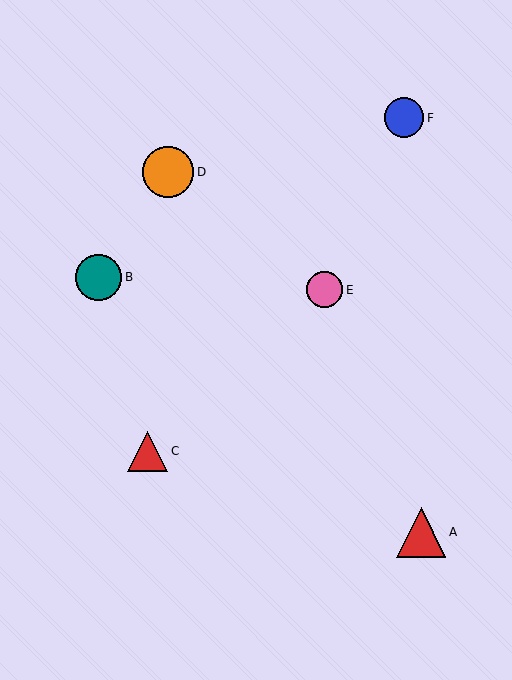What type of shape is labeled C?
Shape C is a red triangle.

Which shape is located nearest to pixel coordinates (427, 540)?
The red triangle (labeled A) at (421, 533) is nearest to that location.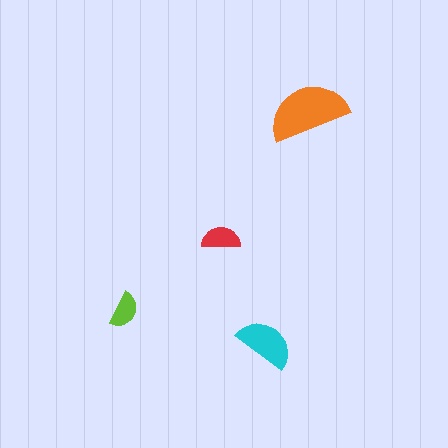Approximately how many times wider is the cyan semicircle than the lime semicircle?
About 1.5 times wider.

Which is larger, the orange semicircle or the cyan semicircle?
The orange one.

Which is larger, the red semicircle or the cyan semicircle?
The cyan one.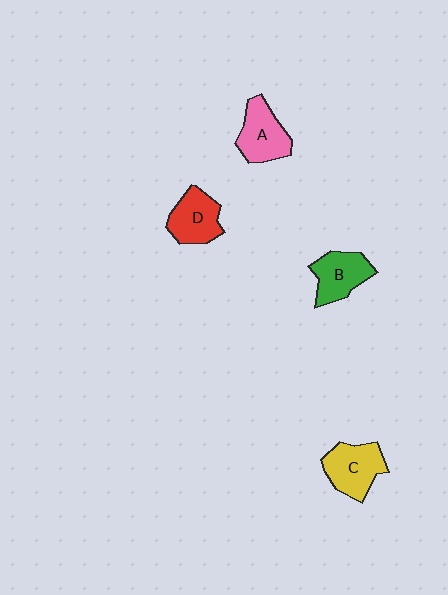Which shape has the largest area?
Shape C (yellow).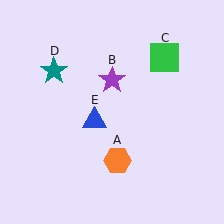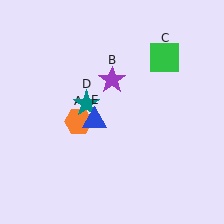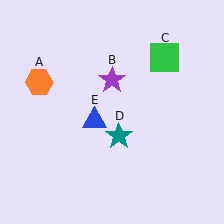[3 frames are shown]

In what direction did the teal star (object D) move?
The teal star (object D) moved down and to the right.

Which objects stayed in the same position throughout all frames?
Purple star (object B) and green square (object C) and blue triangle (object E) remained stationary.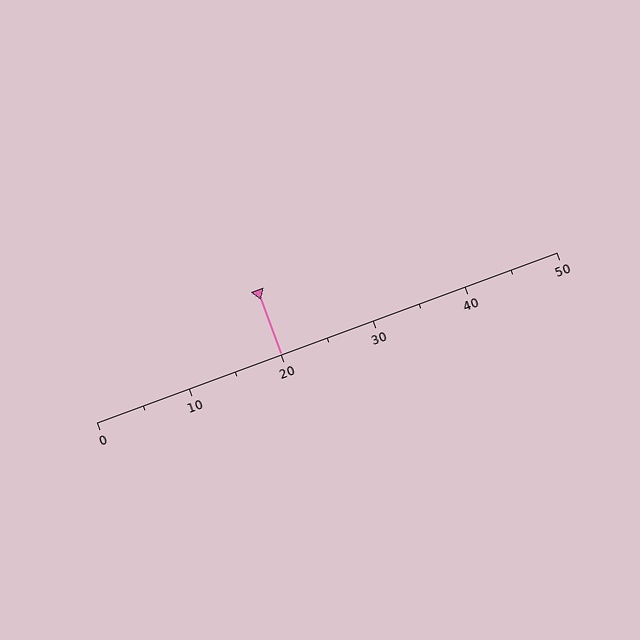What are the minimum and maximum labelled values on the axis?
The axis runs from 0 to 50.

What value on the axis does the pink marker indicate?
The marker indicates approximately 20.